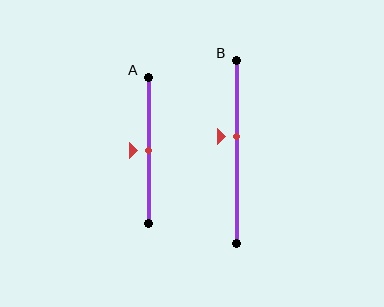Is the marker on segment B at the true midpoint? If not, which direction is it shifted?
No, the marker on segment B is shifted upward by about 9% of the segment length.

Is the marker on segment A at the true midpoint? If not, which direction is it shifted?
Yes, the marker on segment A is at the true midpoint.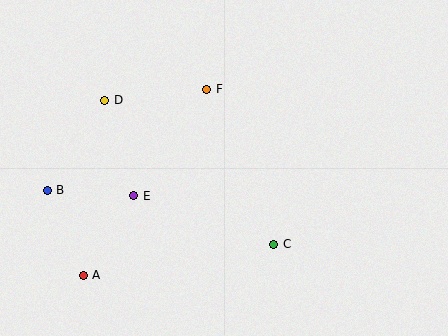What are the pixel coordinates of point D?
Point D is at (105, 100).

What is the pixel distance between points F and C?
The distance between F and C is 169 pixels.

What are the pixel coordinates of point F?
Point F is at (207, 89).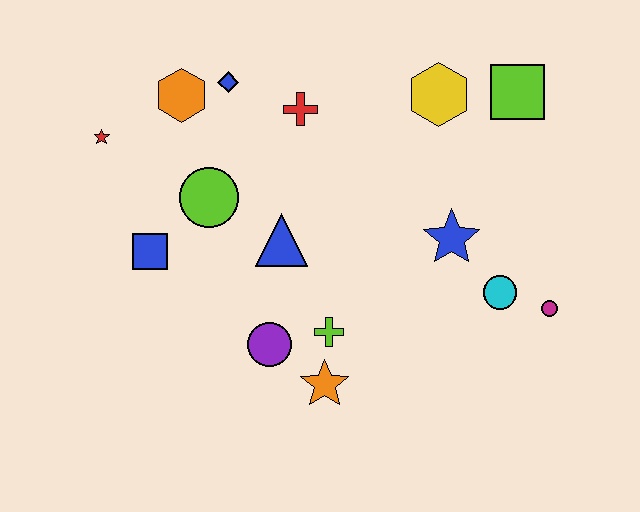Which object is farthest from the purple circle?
The lime square is farthest from the purple circle.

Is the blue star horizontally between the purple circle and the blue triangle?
No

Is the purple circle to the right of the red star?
Yes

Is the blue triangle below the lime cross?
No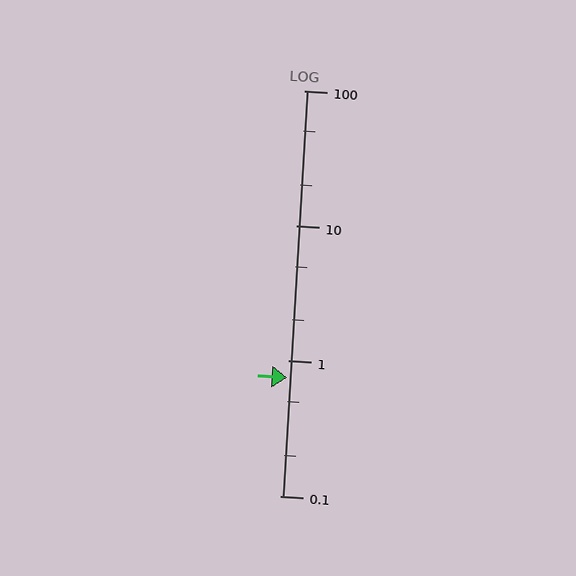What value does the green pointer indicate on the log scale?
The pointer indicates approximately 0.75.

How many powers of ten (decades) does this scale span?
The scale spans 3 decades, from 0.1 to 100.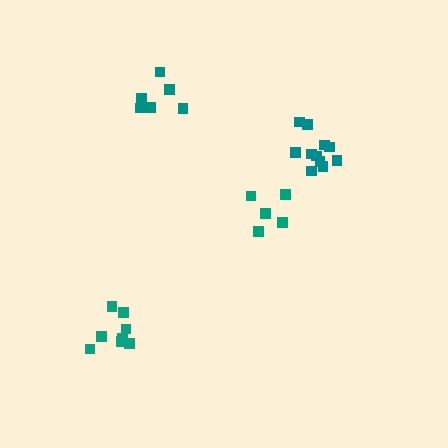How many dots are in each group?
Group 1: 6 dots, Group 2: 8 dots, Group 3: 6 dots, Group 4: 11 dots (31 total).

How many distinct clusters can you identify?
There are 4 distinct clusters.